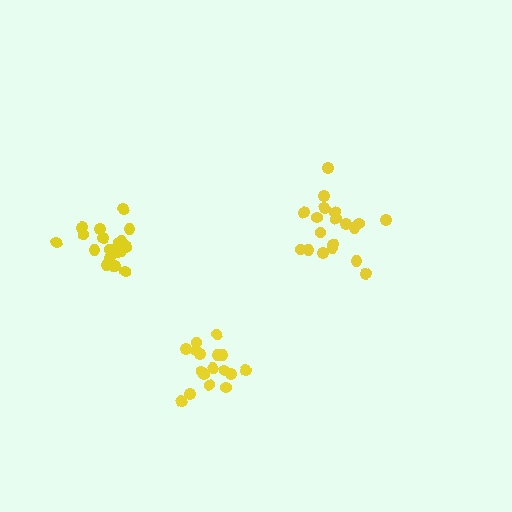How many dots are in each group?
Group 1: 17 dots, Group 2: 19 dots, Group 3: 19 dots (55 total).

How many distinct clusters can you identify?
There are 3 distinct clusters.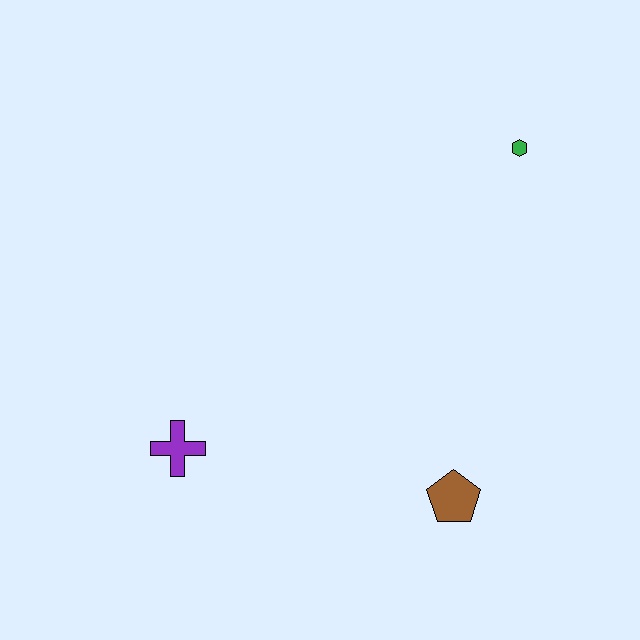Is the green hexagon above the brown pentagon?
Yes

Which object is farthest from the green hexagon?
The purple cross is farthest from the green hexagon.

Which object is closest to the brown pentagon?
The purple cross is closest to the brown pentagon.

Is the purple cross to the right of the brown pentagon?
No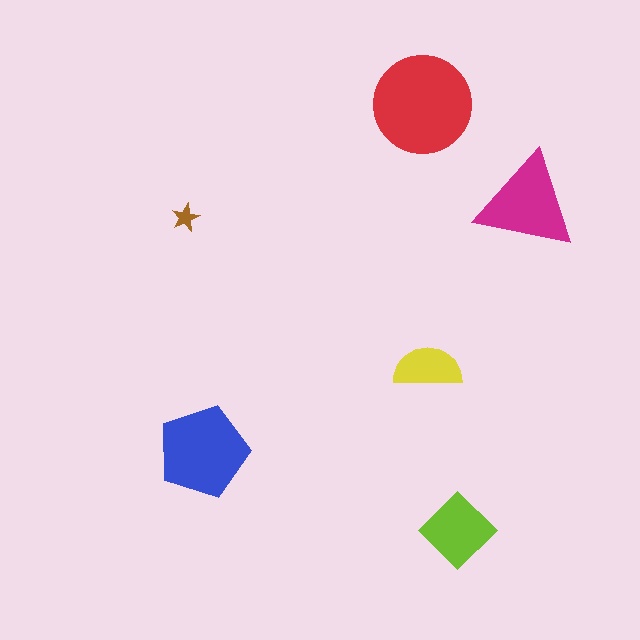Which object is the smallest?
The brown star.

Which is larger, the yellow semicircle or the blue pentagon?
The blue pentagon.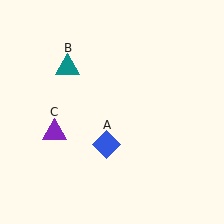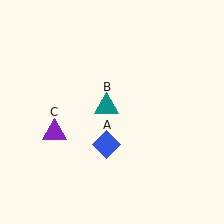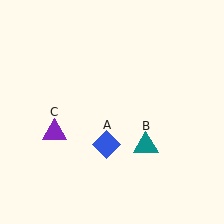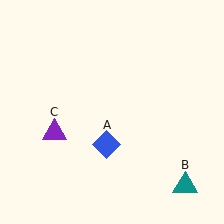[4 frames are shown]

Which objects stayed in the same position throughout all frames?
Blue diamond (object A) and purple triangle (object C) remained stationary.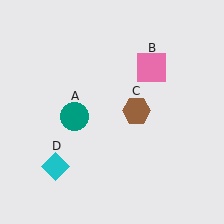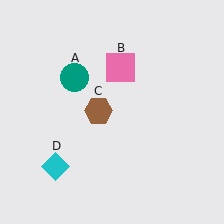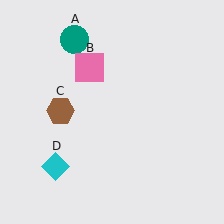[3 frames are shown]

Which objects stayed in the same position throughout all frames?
Cyan diamond (object D) remained stationary.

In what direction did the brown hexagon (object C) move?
The brown hexagon (object C) moved left.